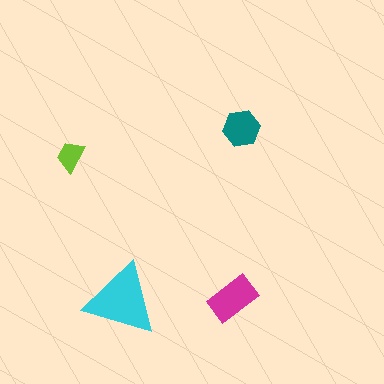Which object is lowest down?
The cyan triangle is bottommost.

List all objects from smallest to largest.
The lime trapezoid, the teal hexagon, the magenta rectangle, the cyan triangle.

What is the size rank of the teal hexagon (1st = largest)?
3rd.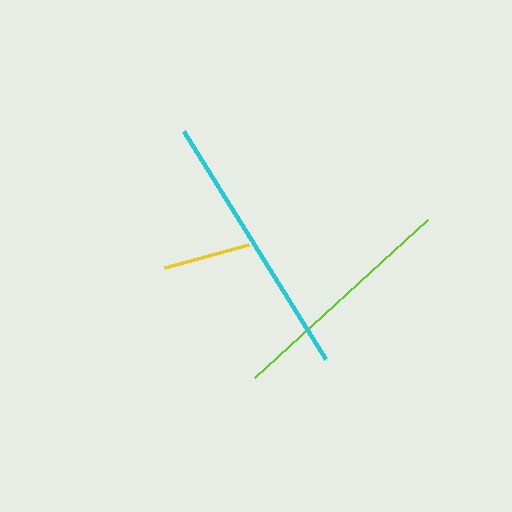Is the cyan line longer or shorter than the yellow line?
The cyan line is longer than the yellow line.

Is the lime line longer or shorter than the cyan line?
The cyan line is longer than the lime line.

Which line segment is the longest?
The cyan line is the longest at approximately 269 pixels.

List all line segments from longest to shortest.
From longest to shortest: cyan, lime, yellow.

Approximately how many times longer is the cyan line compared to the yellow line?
The cyan line is approximately 3.1 times the length of the yellow line.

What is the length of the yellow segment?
The yellow segment is approximately 87 pixels long.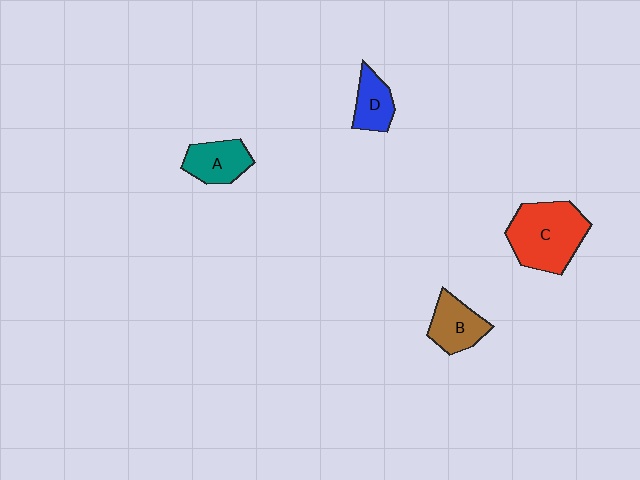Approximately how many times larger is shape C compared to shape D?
Approximately 2.3 times.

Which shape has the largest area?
Shape C (red).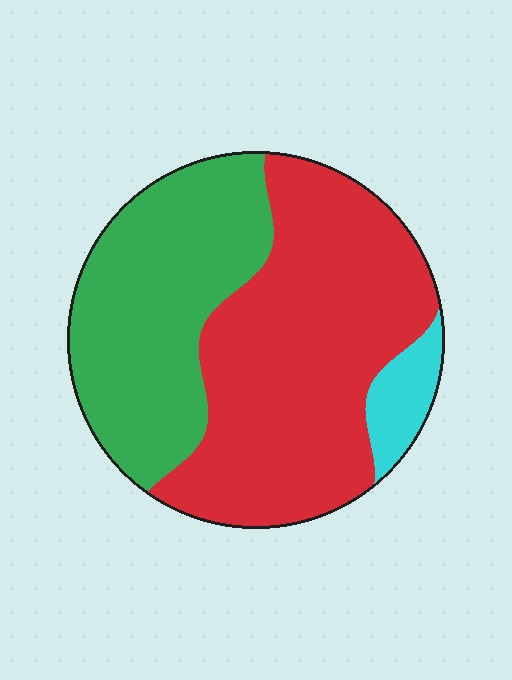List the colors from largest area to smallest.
From largest to smallest: red, green, cyan.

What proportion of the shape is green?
Green covers around 40% of the shape.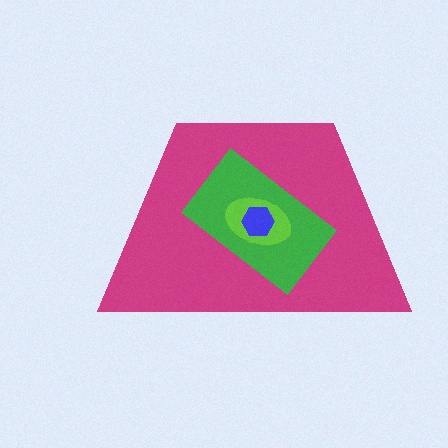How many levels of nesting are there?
4.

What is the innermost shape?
The blue hexagon.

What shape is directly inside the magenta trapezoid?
The green rectangle.